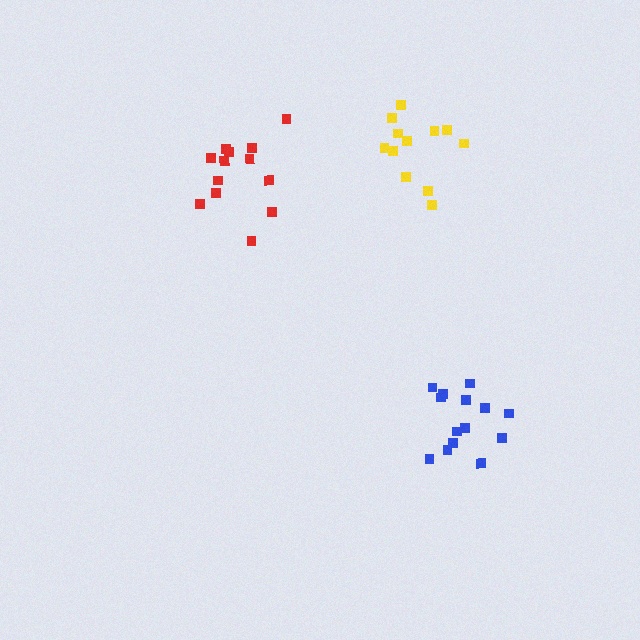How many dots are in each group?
Group 1: 13 dots, Group 2: 12 dots, Group 3: 14 dots (39 total).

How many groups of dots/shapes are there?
There are 3 groups.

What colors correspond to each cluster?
The clusters are colored: red, yellow, blue.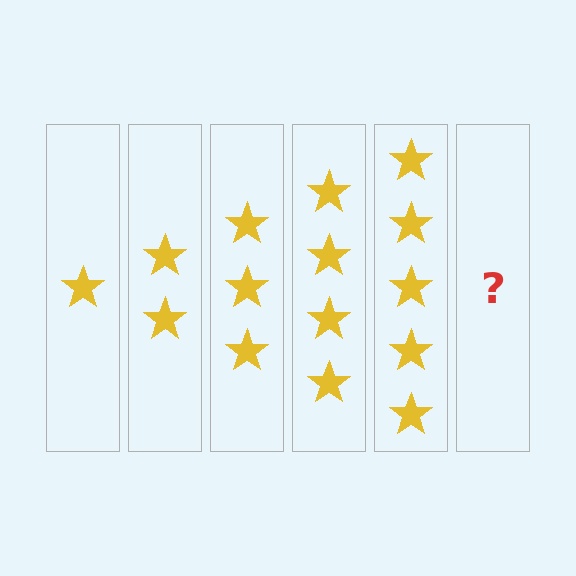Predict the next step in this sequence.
The next step is 6 stars.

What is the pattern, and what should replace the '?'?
The pattern is that each step adds one more star. The '?' should be 6 stars.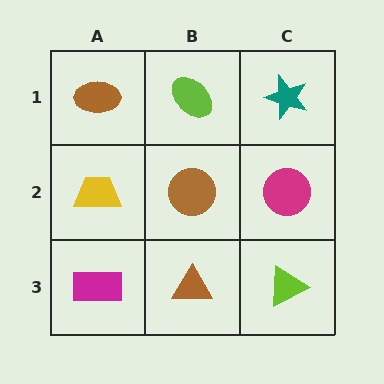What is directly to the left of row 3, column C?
A brown triangle.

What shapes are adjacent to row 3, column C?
A magenta circle (row 2, column C), a brown triangle (row 3, column B).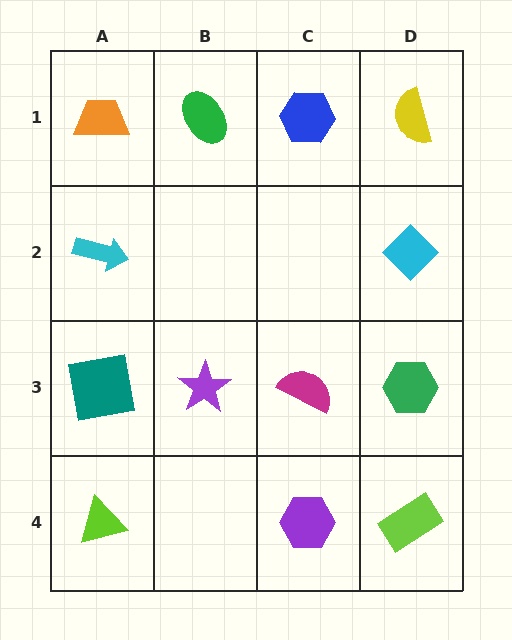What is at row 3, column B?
A purple star.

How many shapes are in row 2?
2 shapes.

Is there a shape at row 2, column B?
No, that cell is empty.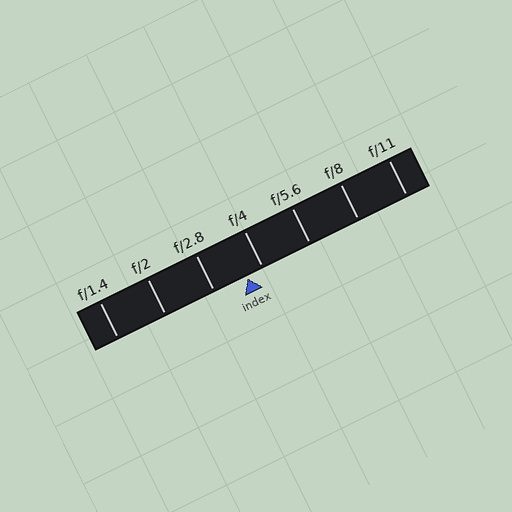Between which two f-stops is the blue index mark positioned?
The index mark is between f/2.8 and f/4.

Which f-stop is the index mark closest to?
The index mark is closest to f/4.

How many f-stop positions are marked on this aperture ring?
There are 7 f-stop positions marked.